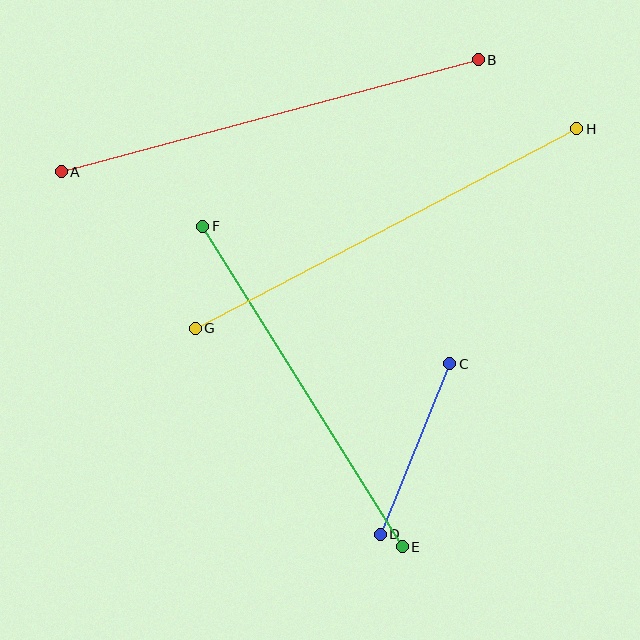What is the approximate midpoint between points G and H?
The midpoint is at approximately (386, 229) pixels.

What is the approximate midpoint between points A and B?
The midpoint is at approximately (270, 116) pixels.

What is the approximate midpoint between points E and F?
The midpoint is at approximately (303, 386) pixels.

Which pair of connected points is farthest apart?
Points A and B are farthest apart.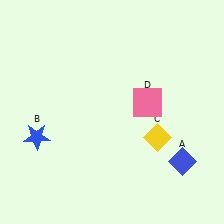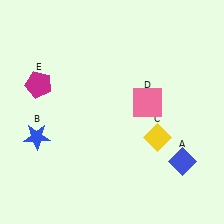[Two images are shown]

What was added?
A magenta pentagon (E) was added in Image 2.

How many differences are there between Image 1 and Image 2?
There is 1 difference between the two images.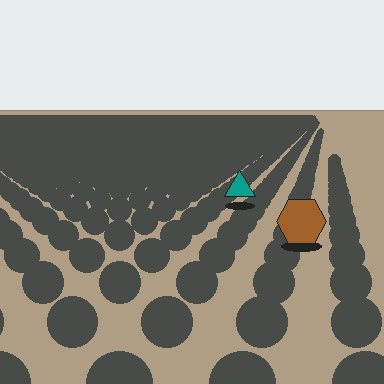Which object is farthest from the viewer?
The teal triangle is farthest from the viewer. It appears smaller and the ground texture around it is denser.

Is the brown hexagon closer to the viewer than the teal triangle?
Yes. The brown hexagon is closer — you can tell from the texture gradient: the ground texture is coarser near it.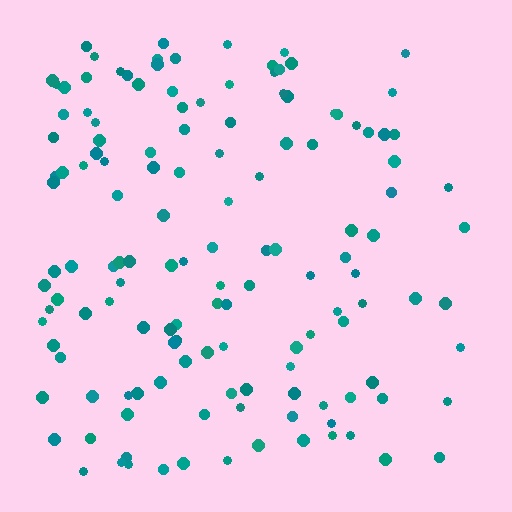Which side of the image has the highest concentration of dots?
The left.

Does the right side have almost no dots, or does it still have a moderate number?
Still a moderate number, just noticeably fewer than the left.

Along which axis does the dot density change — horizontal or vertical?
Horizontal.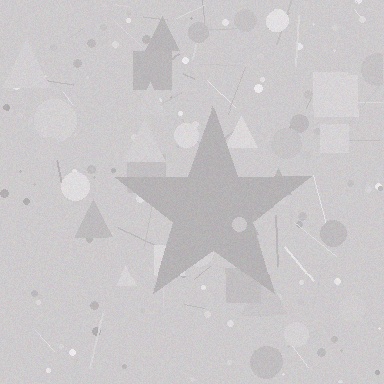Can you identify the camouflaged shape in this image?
The camouflaged shape is a star.